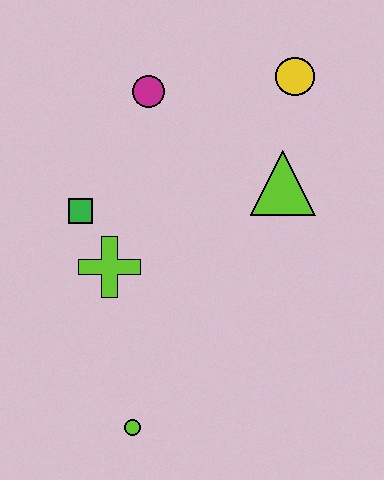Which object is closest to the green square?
The lime cross is closest to the green square.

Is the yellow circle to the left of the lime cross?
No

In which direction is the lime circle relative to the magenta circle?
The lime circle is below the magenta circle.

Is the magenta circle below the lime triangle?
No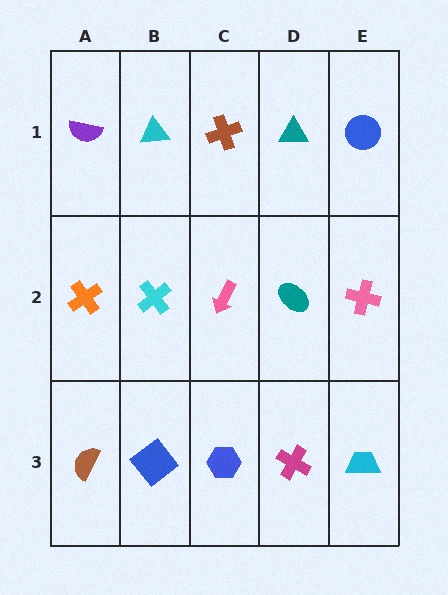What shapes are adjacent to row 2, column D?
A teal triangle (row 1, column D), a magenta cross (row 3, column D), a pink arrow (row 2, column C), a pink cross (row 2, column E).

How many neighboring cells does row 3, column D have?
3.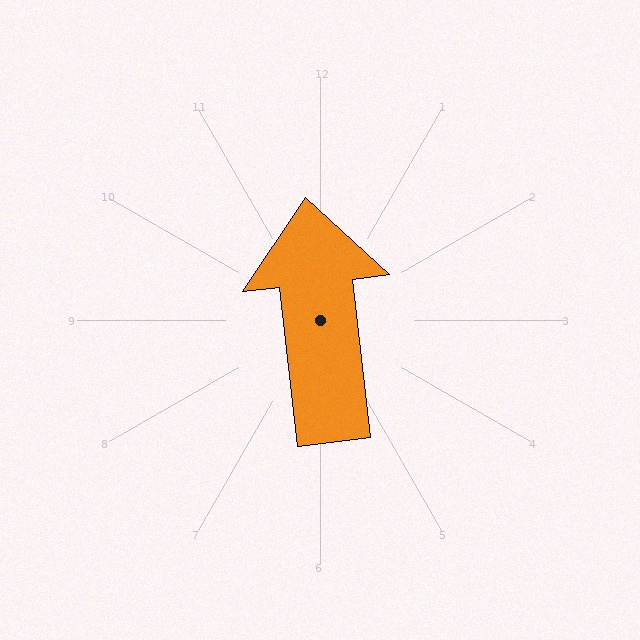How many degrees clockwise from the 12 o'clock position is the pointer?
Approximately 353 degrees.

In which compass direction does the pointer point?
North.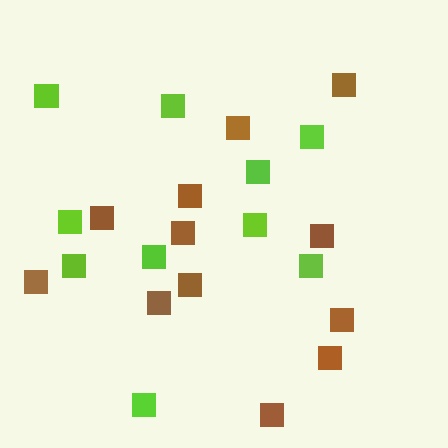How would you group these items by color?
There are 2 groups: one group of brown squares (12) and one group of lime squares (10).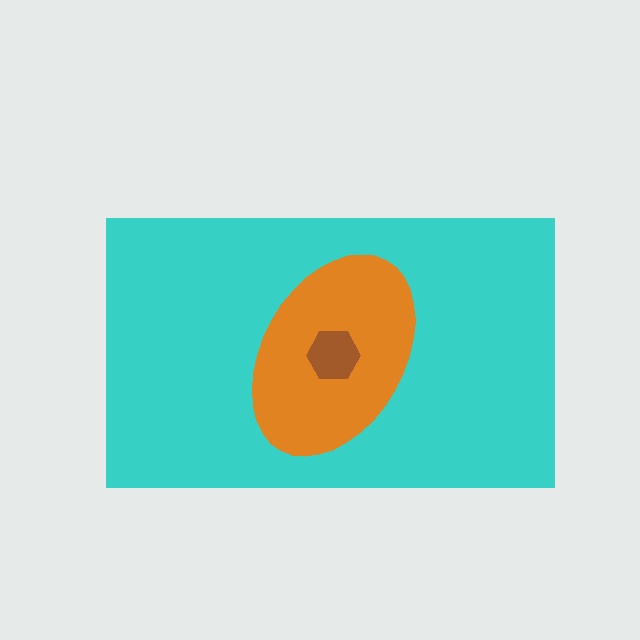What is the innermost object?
The brown hexagon.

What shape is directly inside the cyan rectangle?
The orange ellipse.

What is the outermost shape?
The cyan rectangle.